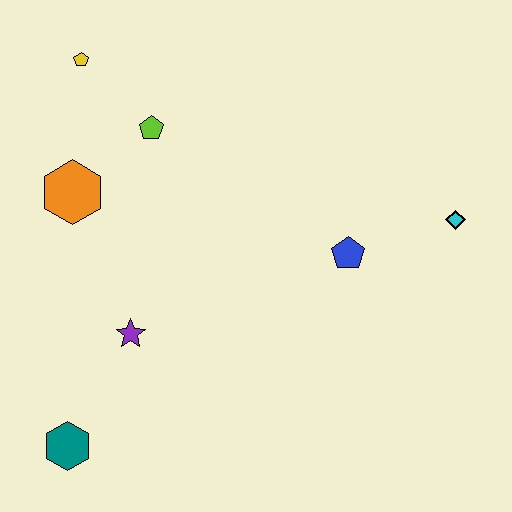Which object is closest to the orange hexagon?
The lime pentagon is closest to the orange hexagon.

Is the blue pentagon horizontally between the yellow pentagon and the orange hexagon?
No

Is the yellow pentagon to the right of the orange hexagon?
Yes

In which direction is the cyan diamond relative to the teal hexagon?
The cyan diamond is to the right of the teal hexagon.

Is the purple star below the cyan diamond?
Yes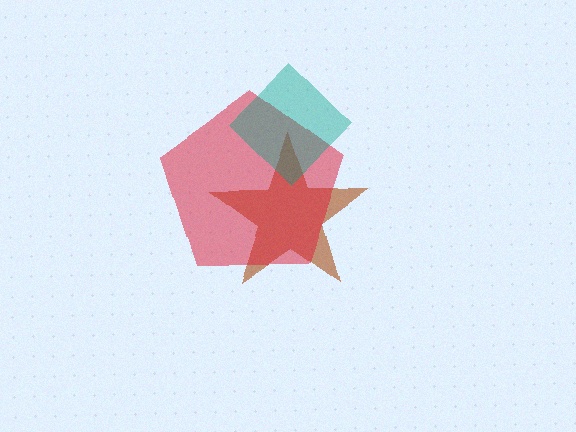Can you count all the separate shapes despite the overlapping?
Yes, there are 3 separate shapes.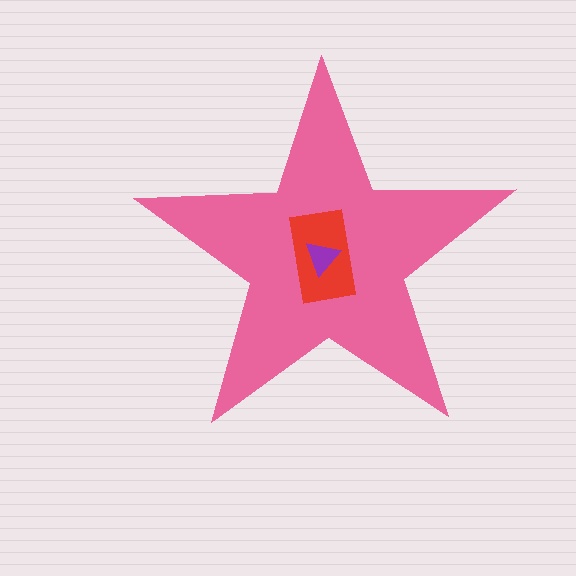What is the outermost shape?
The pink star.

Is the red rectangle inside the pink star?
Yes.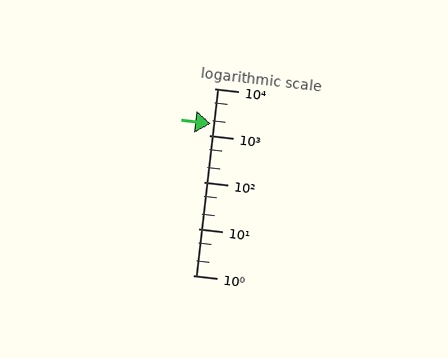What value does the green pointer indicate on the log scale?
The pointer indicates approximately 1800.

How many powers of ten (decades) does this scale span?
The scale spans 4 decades, from 1 to 10000.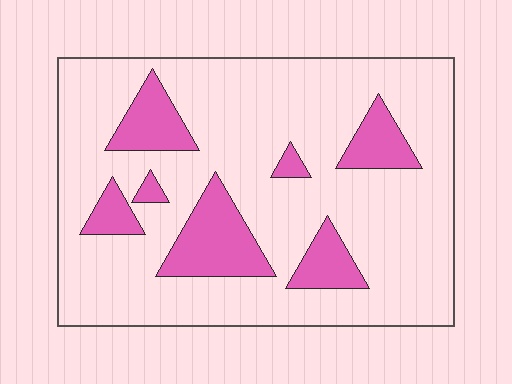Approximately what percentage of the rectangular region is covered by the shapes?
Approximately 20%.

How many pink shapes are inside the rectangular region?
7.